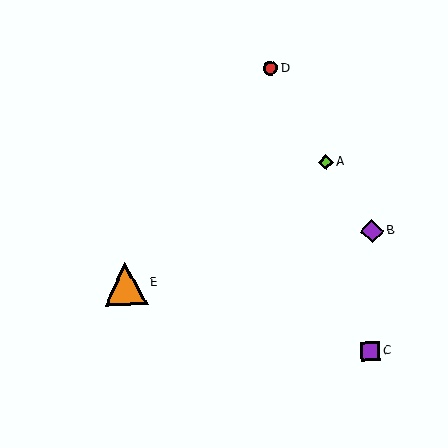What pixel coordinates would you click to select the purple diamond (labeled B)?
Click at (372, 231) to select the purple diamond B.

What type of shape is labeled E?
Shape E is an orange triangle.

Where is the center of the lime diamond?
The center of the lime diamond is at (326, 163).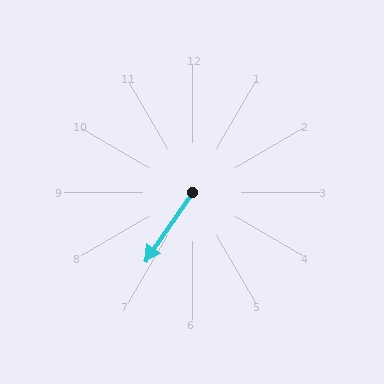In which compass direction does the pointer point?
Southwest.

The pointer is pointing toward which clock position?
Roughly 7 o'clock.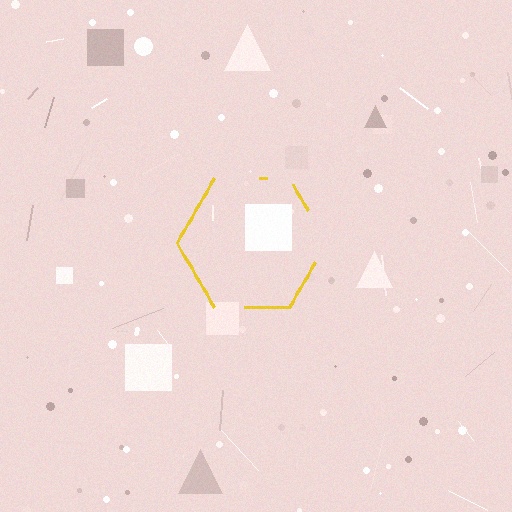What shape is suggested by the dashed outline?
The dashed outline suggests a hexagon.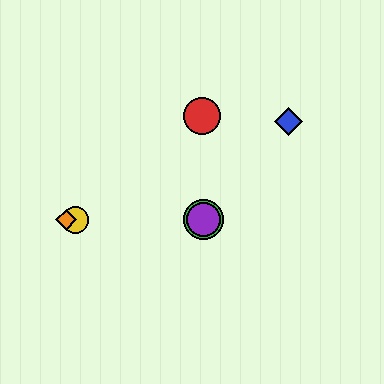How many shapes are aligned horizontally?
4 shapes (the green circle, the yellow circle, the purple circle, the orange diamond) are aligned horizontally.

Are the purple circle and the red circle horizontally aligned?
No, the purple circle is at y≈220 and the red circle is at y≈116.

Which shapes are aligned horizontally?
The green circle, the yellow circle, the purple circle, the orange diamond are aligned horizontally.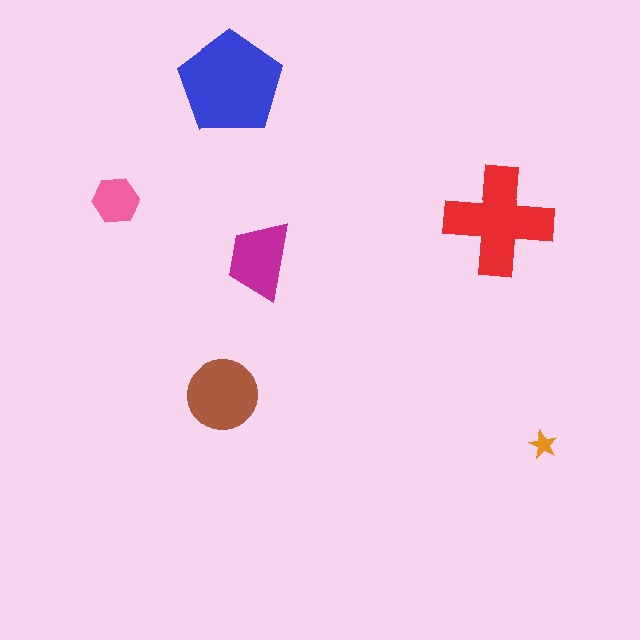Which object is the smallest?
The orange star.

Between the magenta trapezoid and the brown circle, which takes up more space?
The brown circle.